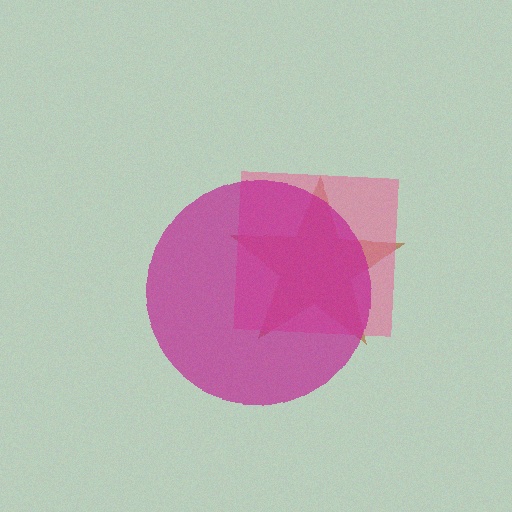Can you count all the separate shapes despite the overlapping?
Yes, there are 3 separate shapes.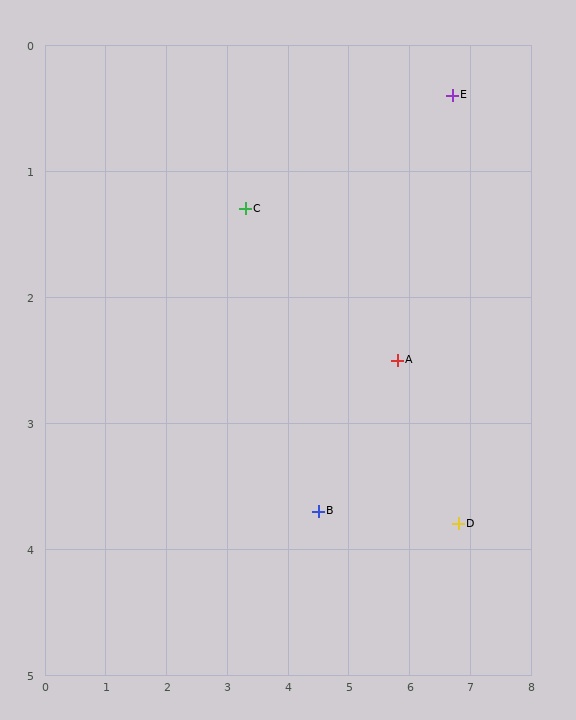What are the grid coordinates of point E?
Point E is at approximately (6.7, 0.4).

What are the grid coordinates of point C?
Point C is at approximately (3.3, 1.3).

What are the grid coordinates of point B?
Point B is at approximately (4.5, 3.7).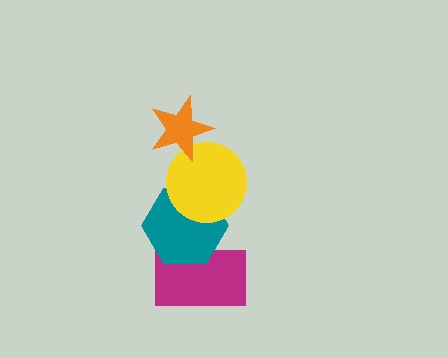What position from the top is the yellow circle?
The yellow circle is 2nd from the top.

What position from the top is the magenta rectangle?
The magenta rectangle is 4th from the top.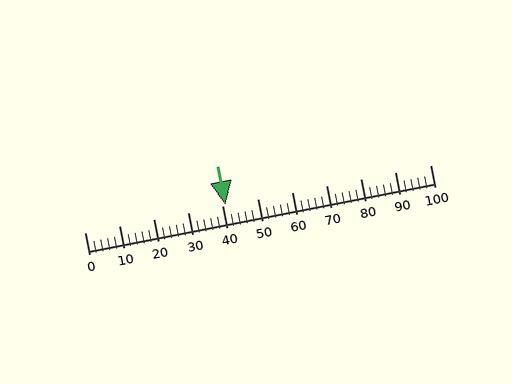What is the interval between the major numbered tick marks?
The major tick marks are spaced 10 units apart.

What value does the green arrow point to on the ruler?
The green arrow points to approximately 41.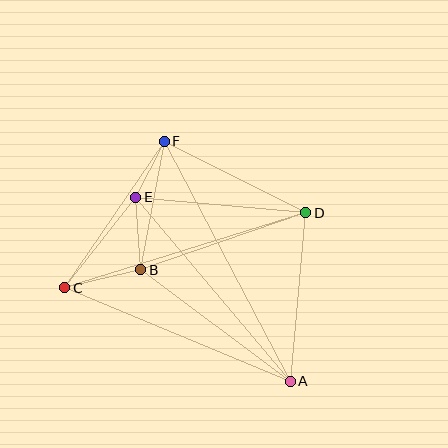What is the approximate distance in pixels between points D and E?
The distance between D and E is approximately 171 pixels.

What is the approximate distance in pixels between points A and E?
The distance between A and E is approximately 240 pixels.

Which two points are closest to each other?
Points E and F are closest to each other.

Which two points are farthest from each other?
Points A and F are farthest from each other.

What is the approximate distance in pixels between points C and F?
The distance between C and F is approximately 177 pixels.